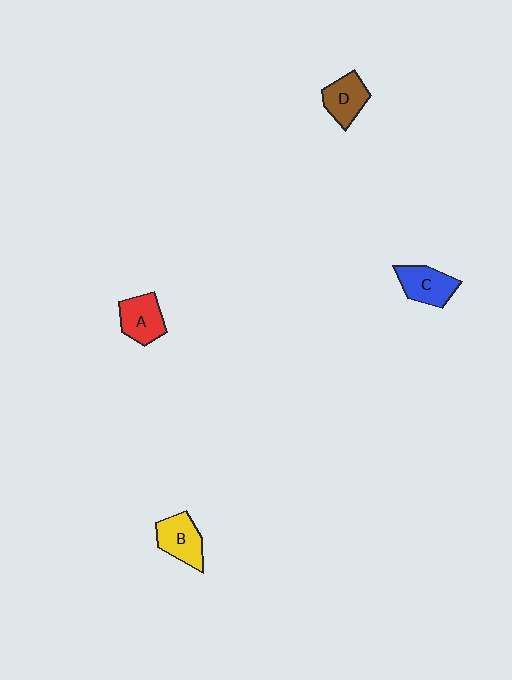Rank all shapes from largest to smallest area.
From largest to smallest: C (blue), B (yellow), A (red), D (brown).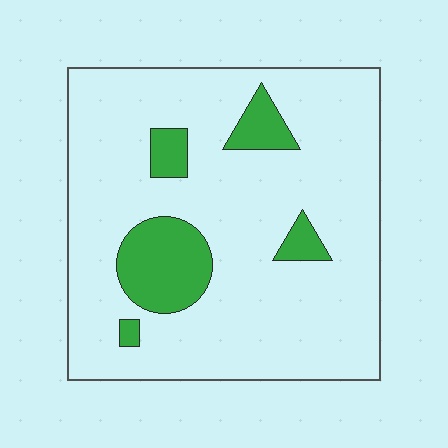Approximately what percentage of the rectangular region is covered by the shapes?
Approximately 15%.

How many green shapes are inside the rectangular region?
5.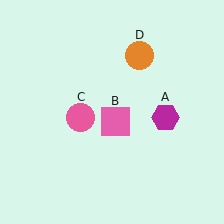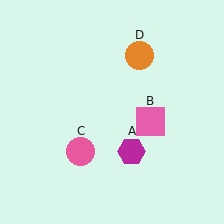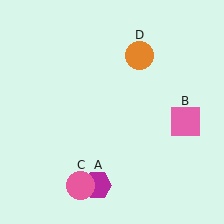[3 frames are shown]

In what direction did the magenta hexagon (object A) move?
The magenta hexagon (object A) moved down and to the left.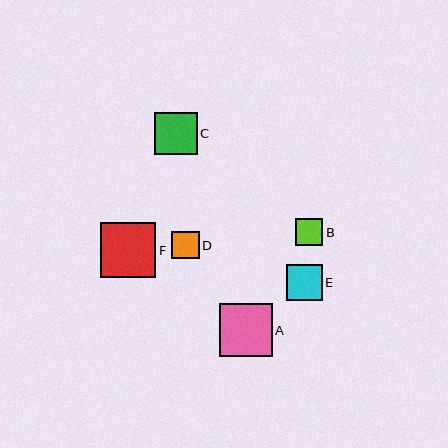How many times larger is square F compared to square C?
Square F is approximately 1.3 times the size of square C.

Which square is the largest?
Square F is the largest with a size of approximately 55 pixels.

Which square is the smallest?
Square B is the smallest with a size of approximately 27 pixels.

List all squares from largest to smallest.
From largest to smallest: F, A, C, E, D, B.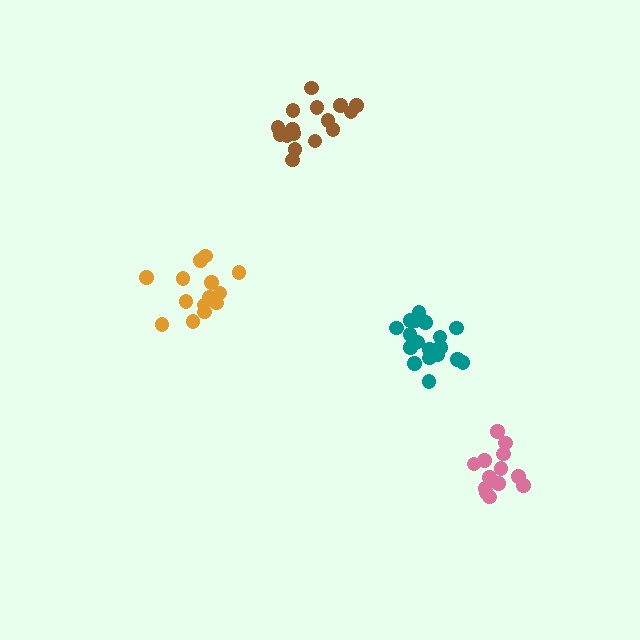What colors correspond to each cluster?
The clusters are colored: teal, pink, orange, brown.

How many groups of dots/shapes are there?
There are 4 groups.